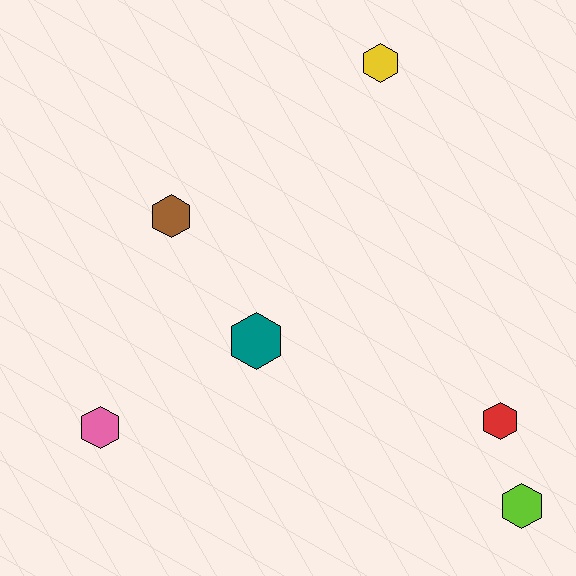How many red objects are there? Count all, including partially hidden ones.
There is 1 red object.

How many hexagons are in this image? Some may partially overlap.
There are 6 hexagons.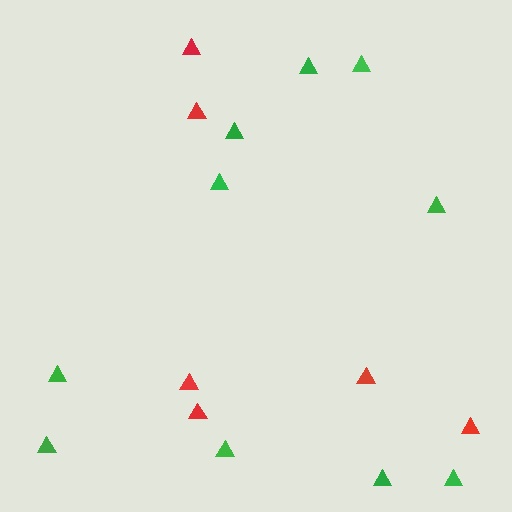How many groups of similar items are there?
There are 2 groups: one group of red triangles (6) and one group of green triangles (10).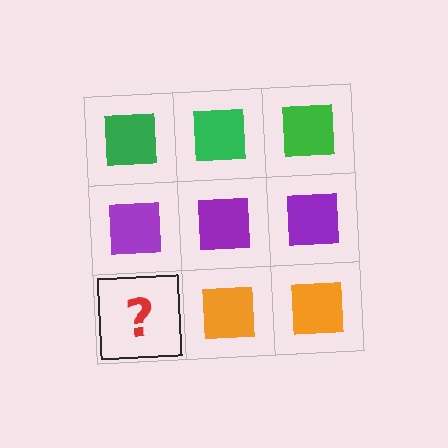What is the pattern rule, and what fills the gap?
The rule is that each row has a consistent color. The gap should be filled with an orange square.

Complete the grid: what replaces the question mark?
The question mark should be replaced with an orange square.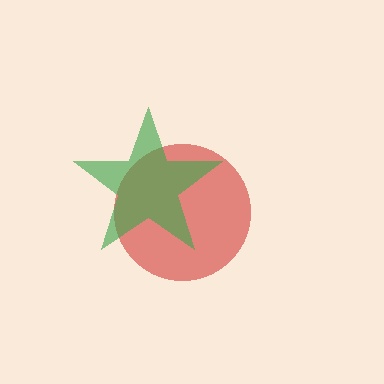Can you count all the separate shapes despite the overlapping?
Yes, there are 2 separate shapes.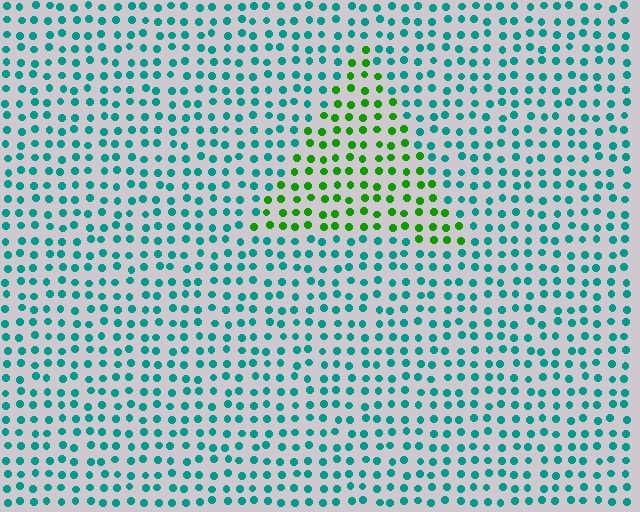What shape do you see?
I see a triangle.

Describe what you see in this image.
The image is filled with small teal elements in a uniform arrangement. A triangle-shaped region is visible where the elements are tinted to a slightly different hue, forming a subtle color boundary.